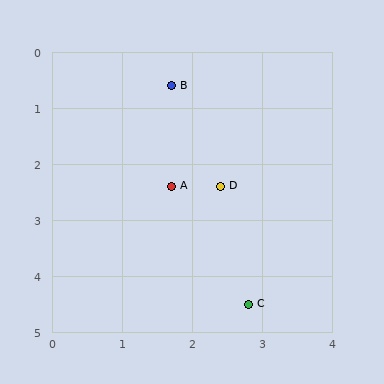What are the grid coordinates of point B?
Point B is at approximately (1.7, 0.6).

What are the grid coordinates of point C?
Point C is at approximately (2.8, 4.5).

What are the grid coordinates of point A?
Point A is at approximately (1.7, 2.4).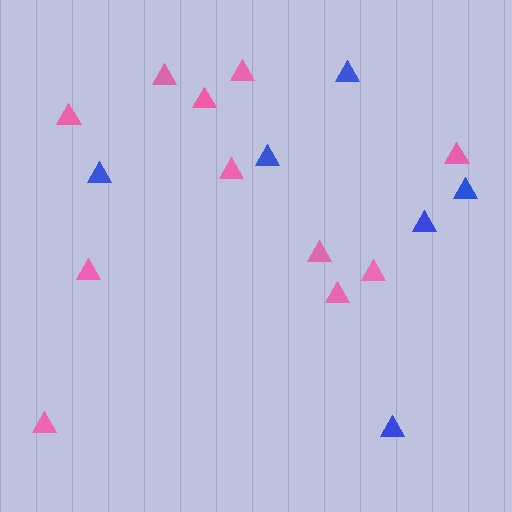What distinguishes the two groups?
There are 2 groups: one group of blue triangles (6) and one group of pink triangles (11).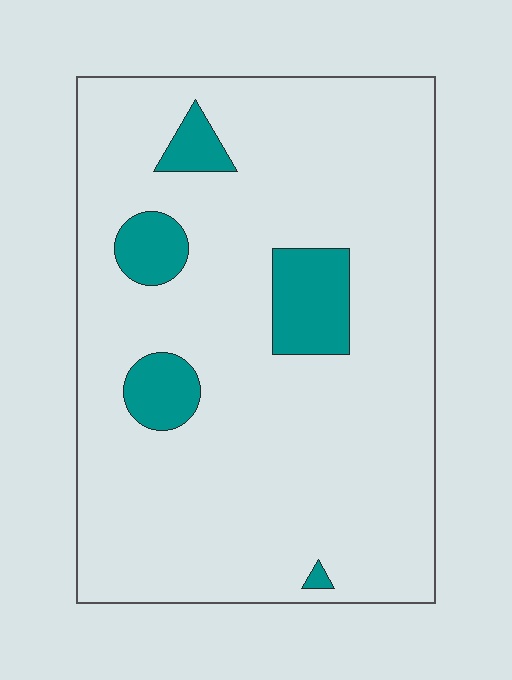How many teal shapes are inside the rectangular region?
5.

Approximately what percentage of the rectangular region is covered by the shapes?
Approximately 10%.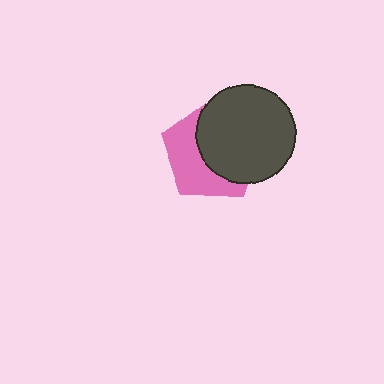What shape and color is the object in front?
The object in front is a dark gray circle.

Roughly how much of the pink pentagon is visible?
A small part of it is visible (roughly 45%).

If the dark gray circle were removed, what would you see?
You would see the complete pink pentagon.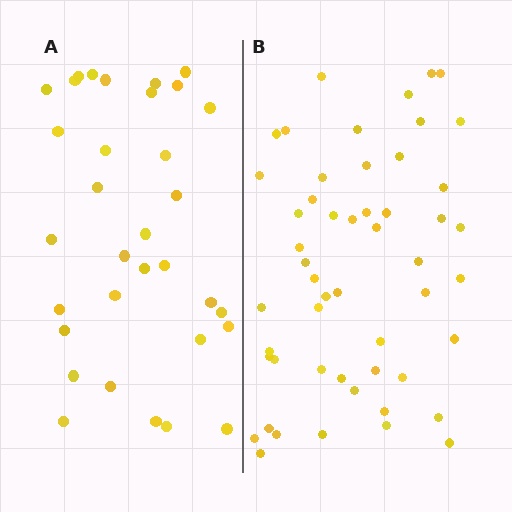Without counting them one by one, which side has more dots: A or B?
Region B (the right region) has more dots.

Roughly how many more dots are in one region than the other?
Region B has approximately 20 more dots than region A.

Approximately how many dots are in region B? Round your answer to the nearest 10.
About 50 dots. (The exact count is 52, which rounds to 50.)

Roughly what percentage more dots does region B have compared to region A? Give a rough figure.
About 60% more.